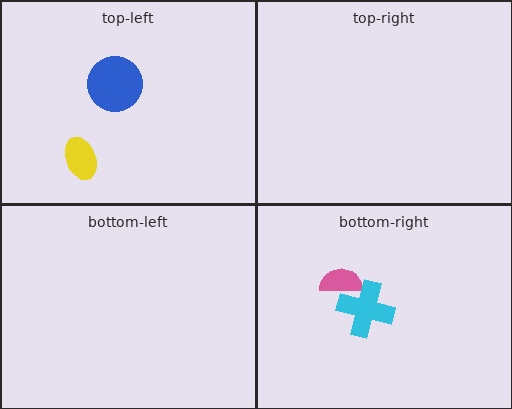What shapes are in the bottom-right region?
The pink semicircle, the cyan cross.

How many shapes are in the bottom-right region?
2.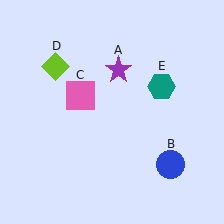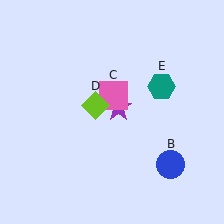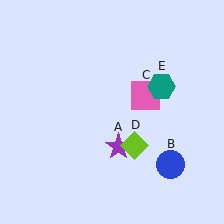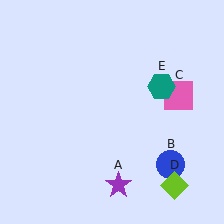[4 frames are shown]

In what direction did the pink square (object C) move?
The pink square (object C) moved right.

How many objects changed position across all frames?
3 objects changed position: purple star (object A), pink square (object C), lime diamond (object D).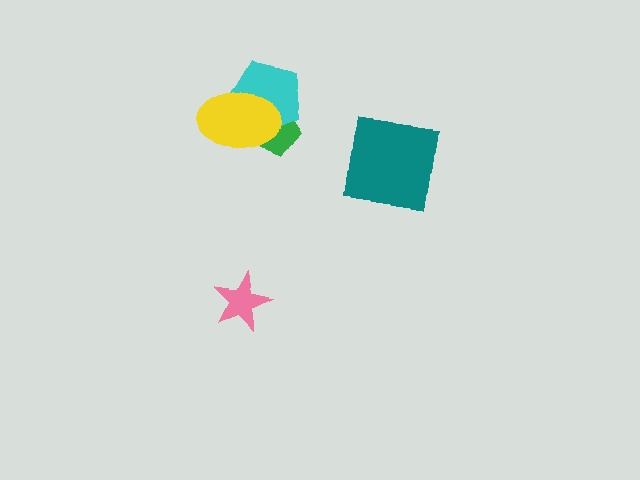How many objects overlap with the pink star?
0 objects overlap with the pink star.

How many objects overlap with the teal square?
0 objects overlap with the teal square.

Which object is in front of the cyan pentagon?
The yellow ellipse is in front of the cyan pentagon.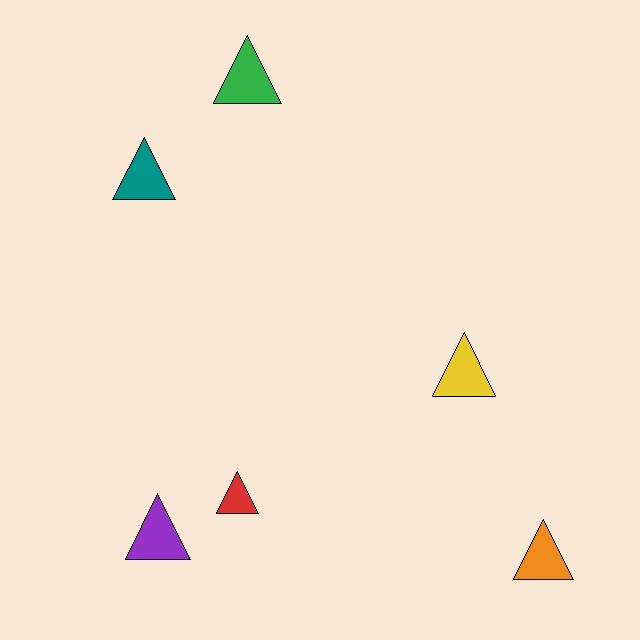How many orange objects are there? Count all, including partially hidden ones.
There is 1 orange object.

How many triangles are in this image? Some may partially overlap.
There are 6 triangles.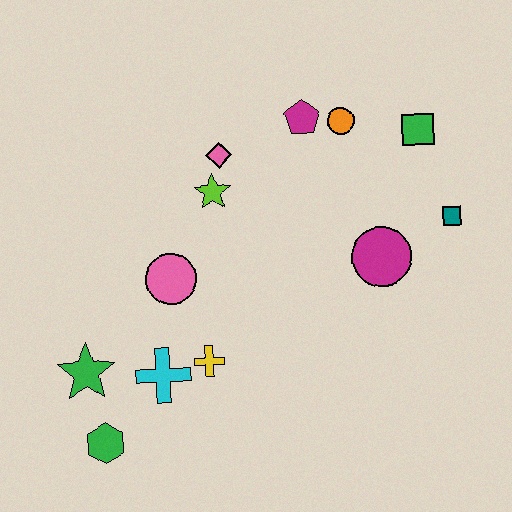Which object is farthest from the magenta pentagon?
The green hexagon is farthest from the magenta pentagon.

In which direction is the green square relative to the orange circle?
The green square is to the right of the orange circle.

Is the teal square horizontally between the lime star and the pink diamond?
No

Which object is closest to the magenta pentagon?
The orange circle is closest to the magenta pentagon.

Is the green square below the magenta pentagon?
Yes